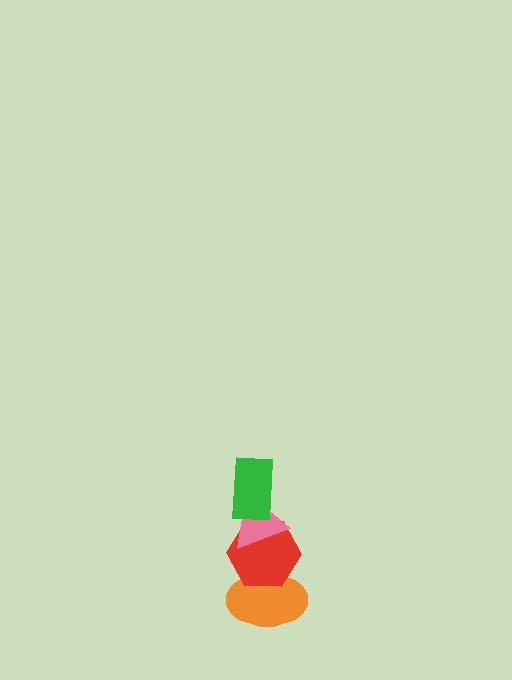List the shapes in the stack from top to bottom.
From top to bottom: the green rectangle, the pink triangle, the red hexagon, the orange ellipse.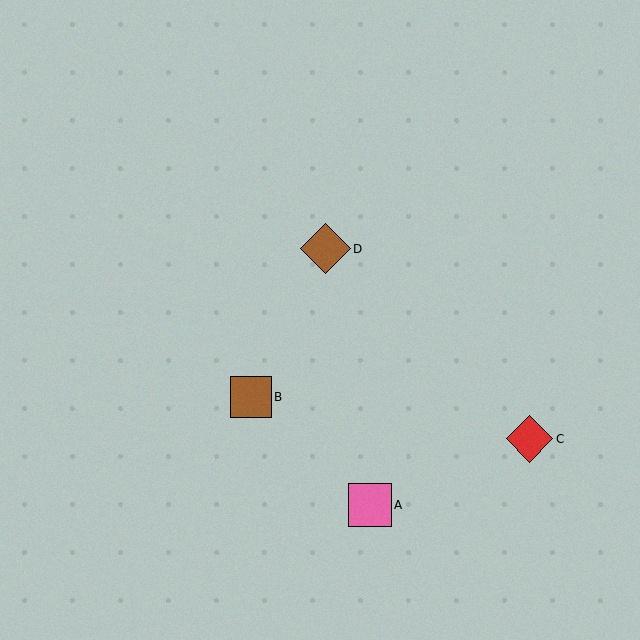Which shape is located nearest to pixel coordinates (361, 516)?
The pink square (labeled A) at (370, 505) is nearest to that location.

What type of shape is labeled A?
Shape A is a pink square.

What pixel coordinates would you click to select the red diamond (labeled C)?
Click at (530, 439) to select the red diamond C.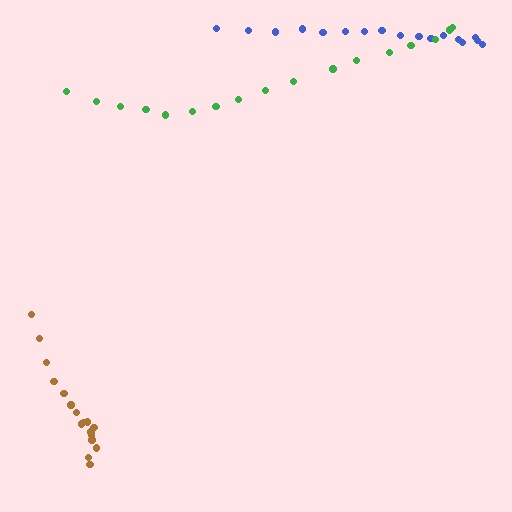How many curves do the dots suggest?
There are 3 distinct paths.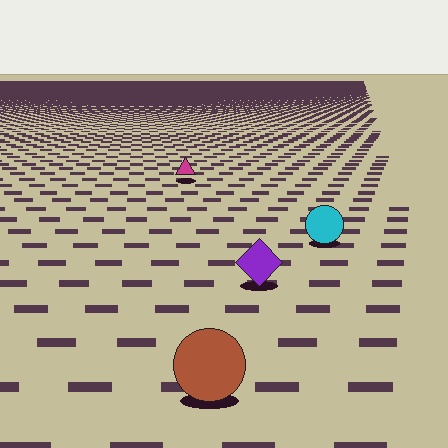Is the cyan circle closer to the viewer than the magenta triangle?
Yes. The cyan circle is closer — you can tell from the texture gradient: the ground texture is coarser near it.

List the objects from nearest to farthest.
From nearest to farthest: the brown circle, the purple diamond, the cyan circle, the magenta triangle.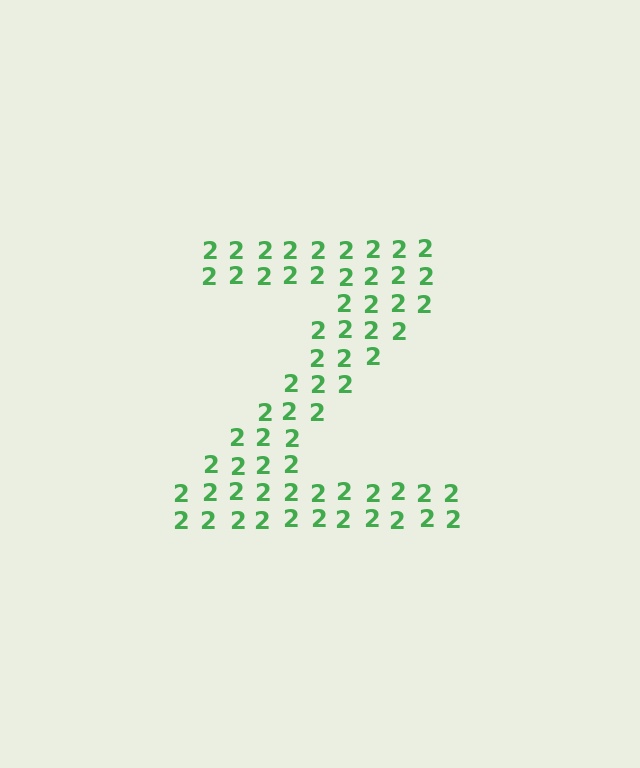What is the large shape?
The large shape is the letter Z.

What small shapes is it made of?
It is made of small digit 2's.